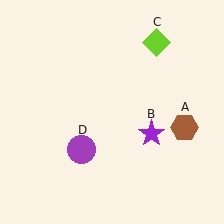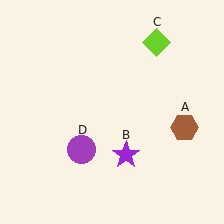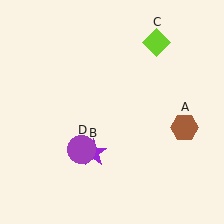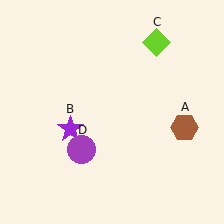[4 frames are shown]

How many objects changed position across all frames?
1 object changed position: purple star (object B).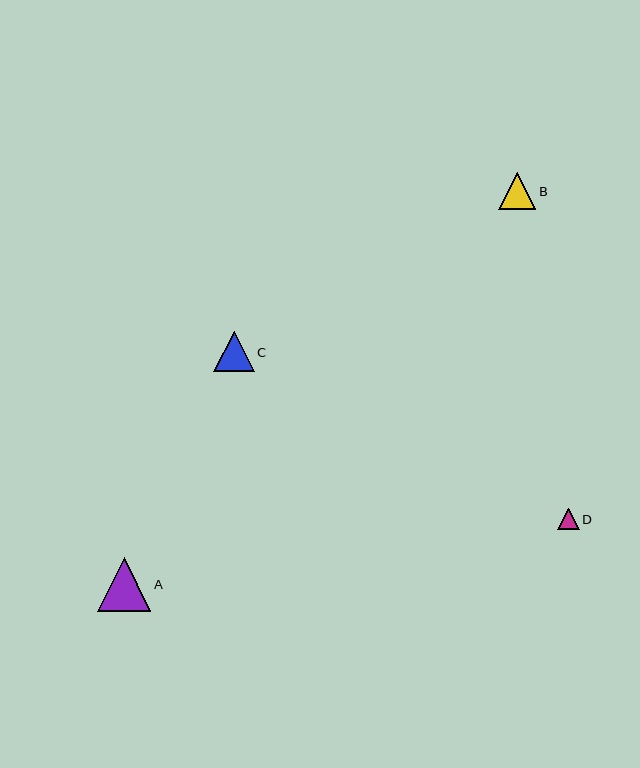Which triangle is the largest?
Triangle A is the largest with a size of approximately 54 pixels.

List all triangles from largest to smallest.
From largest to smallest: A, C, B, D.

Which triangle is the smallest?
Triangle D is the smallest with a size of approximately 21 pixels.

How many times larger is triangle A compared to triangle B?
Triangle A is approximately 1.4 times the size of triangle B.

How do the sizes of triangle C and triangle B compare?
Triangle C and triangle B are approximately the same size.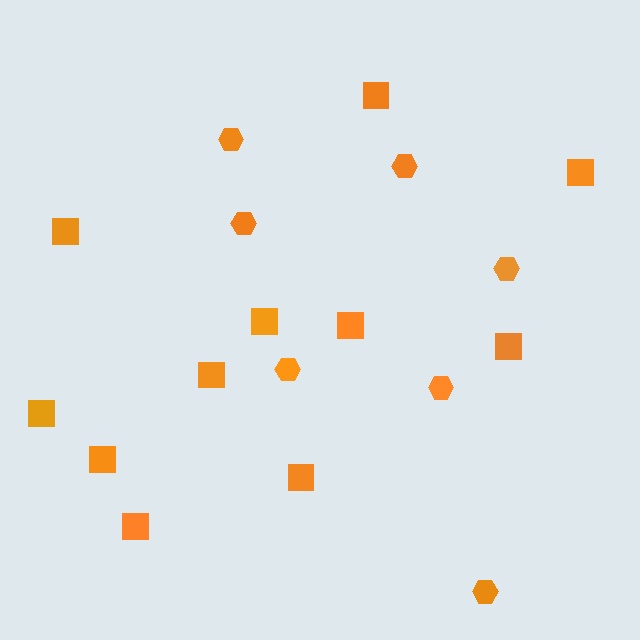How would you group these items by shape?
There are 2 groups: one group of squares (11) and one group of hexagons (7).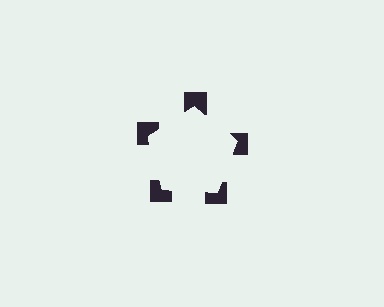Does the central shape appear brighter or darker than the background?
It typically appears slightly brighter than the background, even though no actual brightness change is drawn.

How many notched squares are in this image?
There are 5 — one at each vertex of the illusory pentagon.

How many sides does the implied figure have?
5 sides.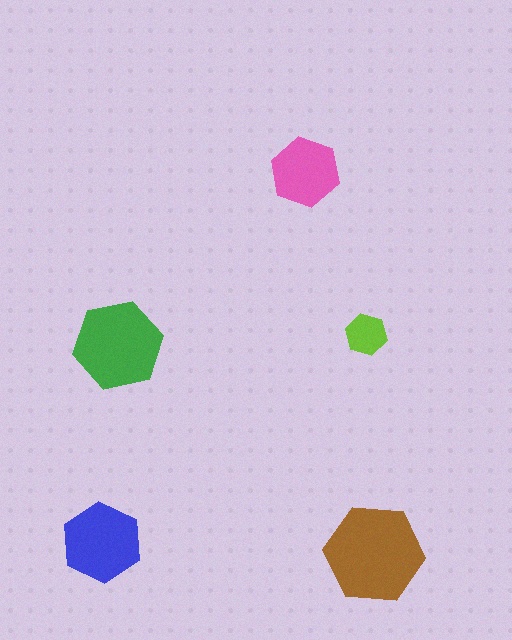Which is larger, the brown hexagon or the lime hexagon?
The brown one.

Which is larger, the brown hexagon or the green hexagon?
The brown one.